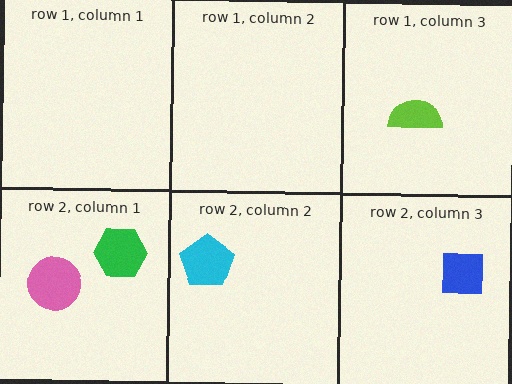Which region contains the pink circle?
The row 2, column 1 region.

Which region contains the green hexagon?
The row 2, column 1 region.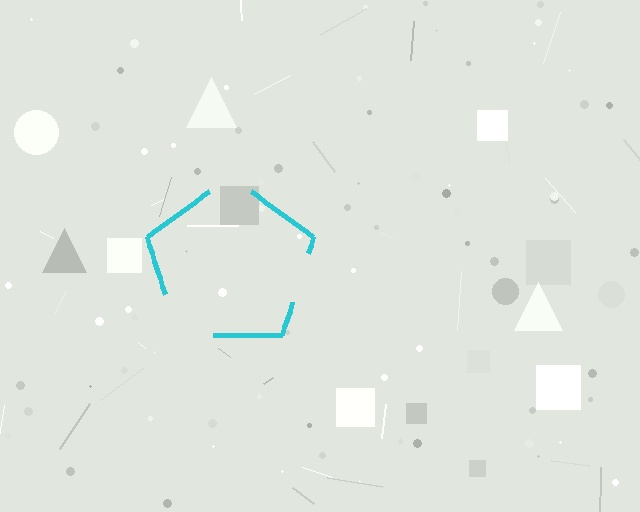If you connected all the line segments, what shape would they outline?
They would outline a pentagon.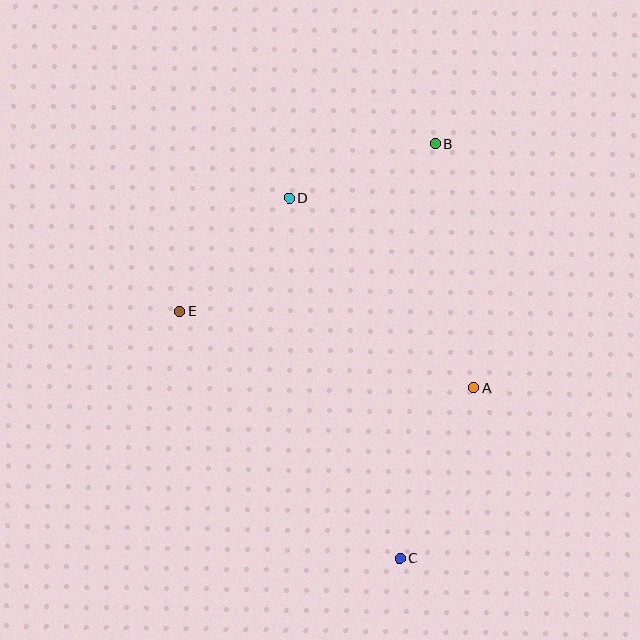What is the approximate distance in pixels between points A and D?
The distance between A and D is approximately 265 pixels.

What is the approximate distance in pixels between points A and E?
The distance between A and E is approximately 304 pixels.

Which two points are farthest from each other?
Points B and C are farthest from each other.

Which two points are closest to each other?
Points B and D are closest to each other.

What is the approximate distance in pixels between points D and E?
The distance between D and E is approximately 157 pixels.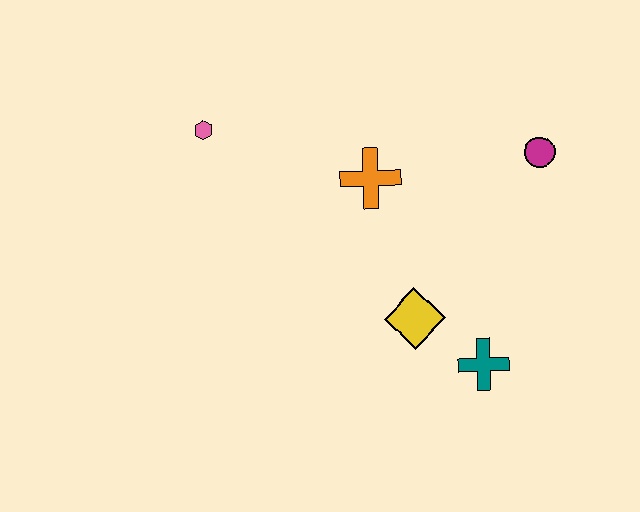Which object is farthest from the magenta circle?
The pink hexagon is farthest from the magenta circle.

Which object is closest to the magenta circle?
The orange cross is closest to the magenta circle.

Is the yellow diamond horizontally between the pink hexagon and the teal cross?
Yes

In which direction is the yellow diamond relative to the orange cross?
The yellow diamond is below the orange cross.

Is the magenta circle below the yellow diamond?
No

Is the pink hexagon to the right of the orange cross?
No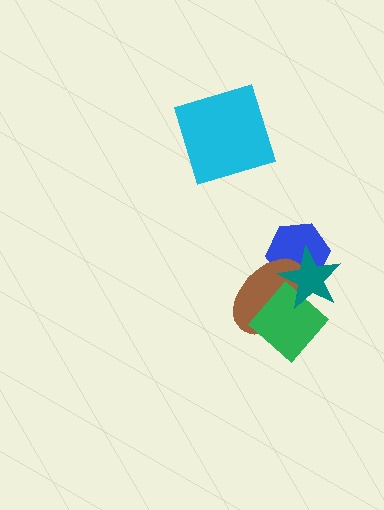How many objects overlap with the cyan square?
0 objects overlap with the cyan square.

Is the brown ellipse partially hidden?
Yes, it is partially covered by another shape.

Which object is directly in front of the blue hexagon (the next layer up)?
The brown ellipse is directly in front of the blue hexagon.